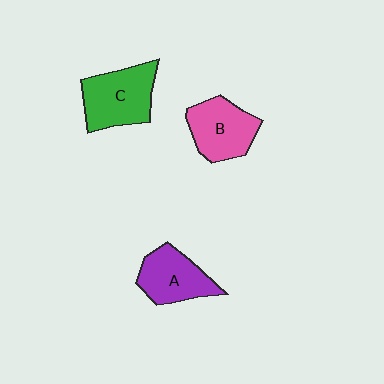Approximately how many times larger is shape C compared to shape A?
Approximately 1.2 times.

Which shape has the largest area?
Shape C (green).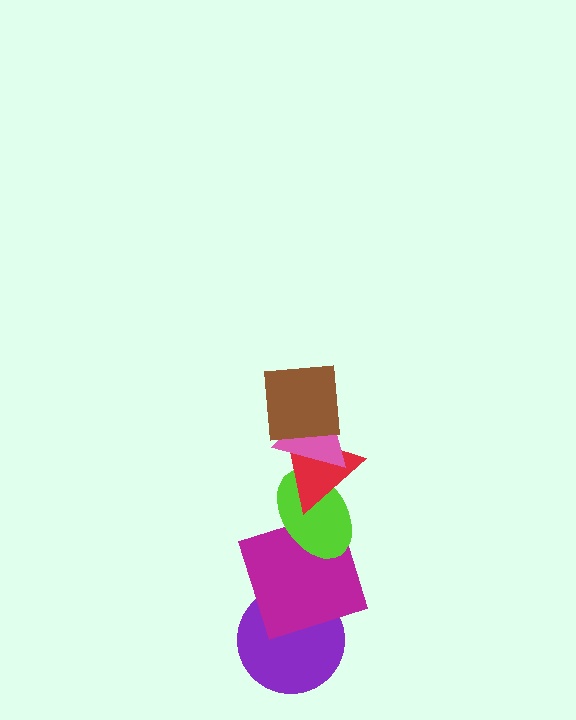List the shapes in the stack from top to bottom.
From top to bottom: the brown square, the pink triangle, the red triangle, the lime ellipse, the magenta square, the purple circle.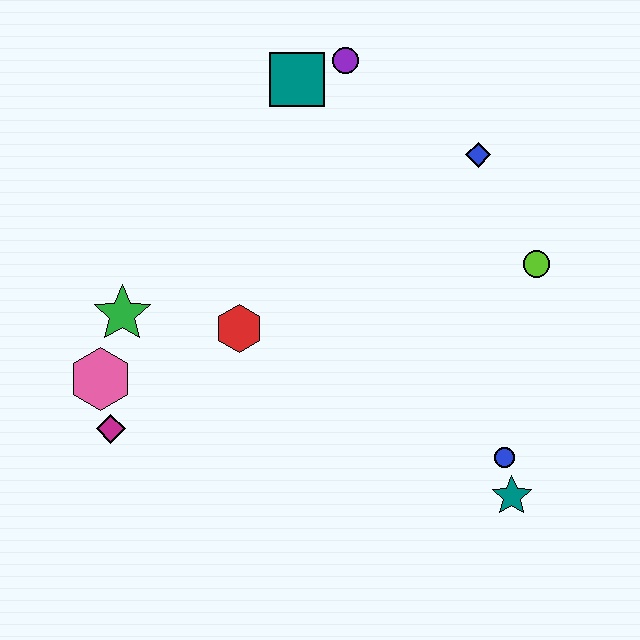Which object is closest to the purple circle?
The teal square is closest to the purple circle.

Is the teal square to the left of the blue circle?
Yes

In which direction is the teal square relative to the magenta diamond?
The teal square is above the magenta diamond.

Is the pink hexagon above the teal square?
No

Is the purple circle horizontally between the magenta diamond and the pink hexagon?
No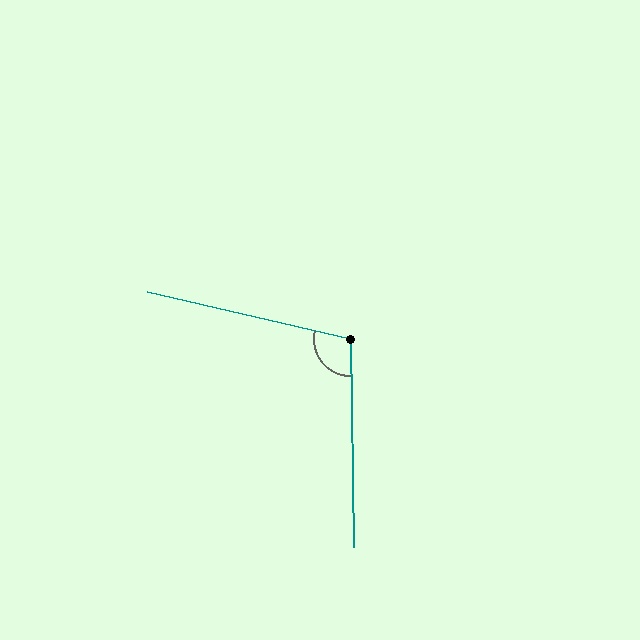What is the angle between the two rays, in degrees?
Approximately 104 degrees.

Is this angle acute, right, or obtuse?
It is obtuse.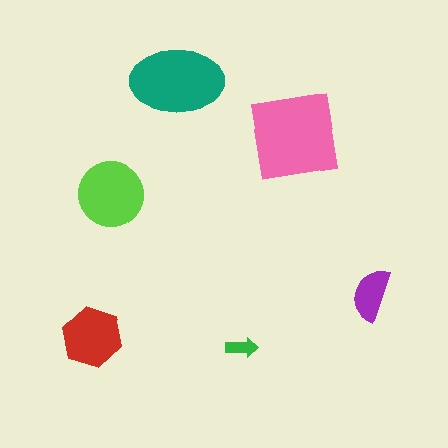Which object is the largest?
The pink square.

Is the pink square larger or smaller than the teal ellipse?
Larger.